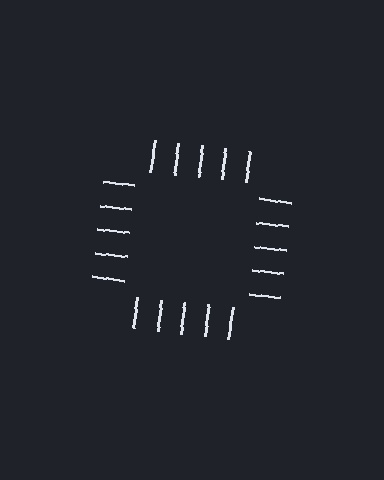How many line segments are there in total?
20 — 5 along each of the 4 edges.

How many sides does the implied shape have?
4 sides — the line-ends trace a square.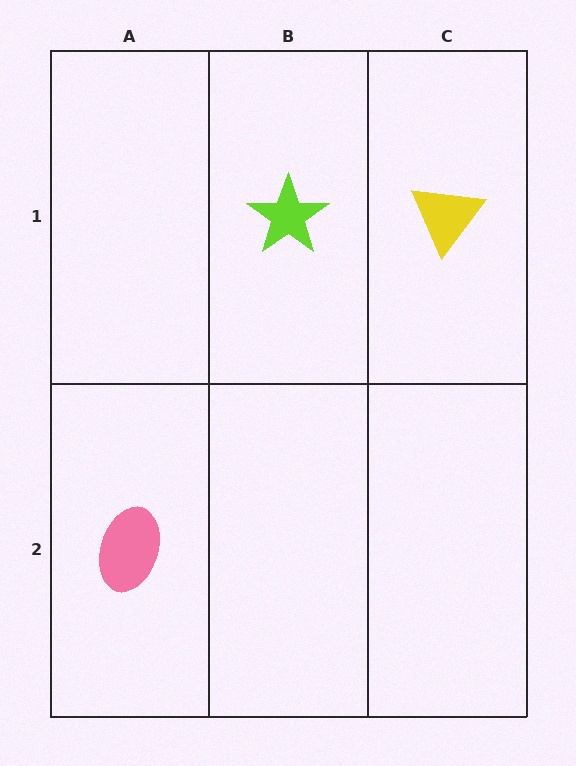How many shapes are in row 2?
1 shape.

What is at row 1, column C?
A yellow triangle.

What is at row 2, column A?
A pink ellipse.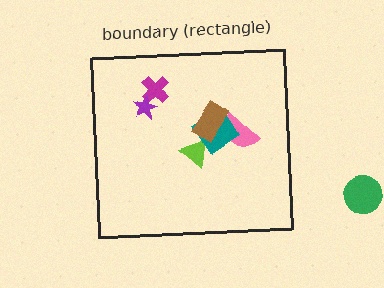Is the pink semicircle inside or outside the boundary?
Inside.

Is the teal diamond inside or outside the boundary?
Inside.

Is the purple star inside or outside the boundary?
Inside.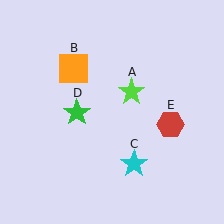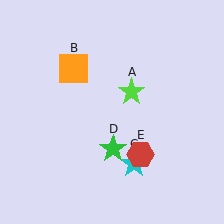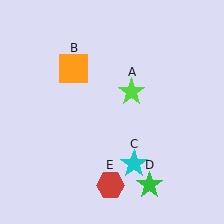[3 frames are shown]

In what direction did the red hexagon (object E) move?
The red hexagon (object E) moved down and to the left.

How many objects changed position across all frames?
2 objects changed position: green star (object D), red hexagon (object E).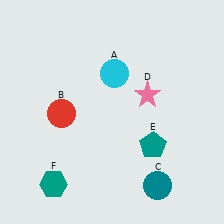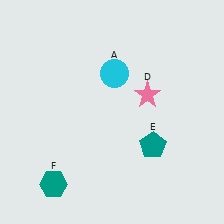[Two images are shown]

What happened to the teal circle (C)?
The teal circle (C) was removed in Image 2. It was in the bottom-right area of Image 1.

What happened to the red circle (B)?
The red circle (B) was removed in Image 2. It was in the bottom-left area of Image 1.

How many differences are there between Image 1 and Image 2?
There are 2 differences between the two images.